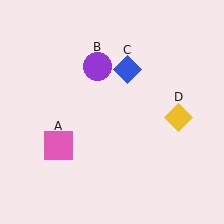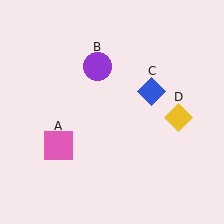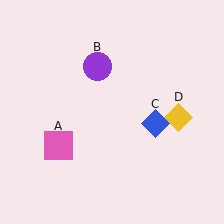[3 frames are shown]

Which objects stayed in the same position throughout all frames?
Pink square (object A) and purple circle (object B) and yellow diamond (object D) remained stationary.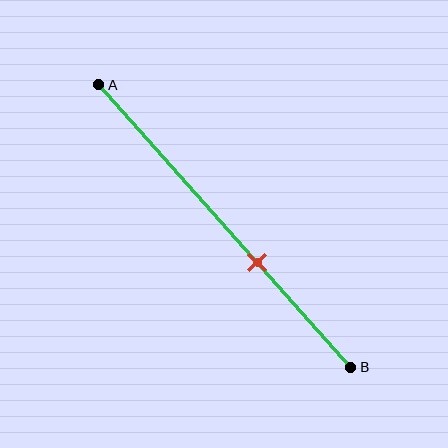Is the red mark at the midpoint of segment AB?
No, the mark is at about 65% from A, not at the 50% midpoint.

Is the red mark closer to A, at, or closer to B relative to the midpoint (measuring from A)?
The red mark is closer to point B than the midpoint of segment AB.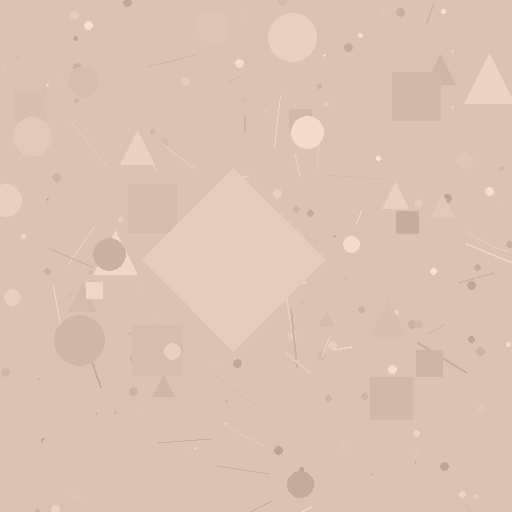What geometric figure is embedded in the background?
A diamond is embedded in the background.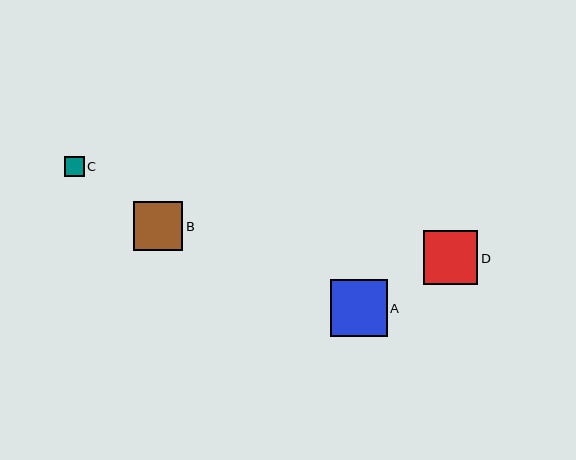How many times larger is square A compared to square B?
Square A is approximately 1.2 times the size of square B.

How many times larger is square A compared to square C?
Square A is approximately 2.9 times the size of square C.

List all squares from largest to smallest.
From largest to smallest: A, D, B, C.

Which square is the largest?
Square A is the largest with a size of approximately 57 pixels.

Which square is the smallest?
Square C is the smallest with a size of approximately 20 pixels.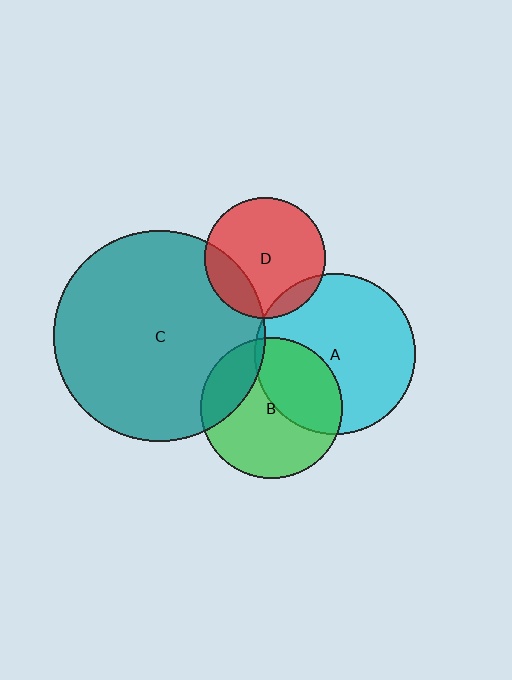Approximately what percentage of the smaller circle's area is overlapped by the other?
Approximately 20%.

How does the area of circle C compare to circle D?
Approximately 3.0 times.